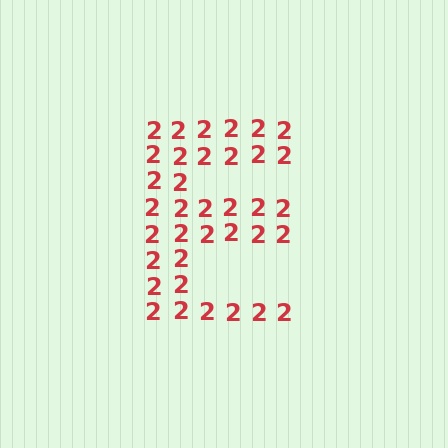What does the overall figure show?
The overall figure shows the letter E.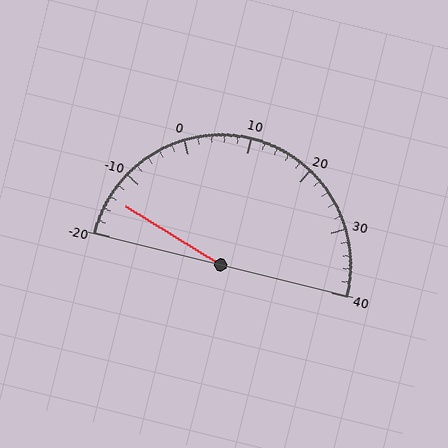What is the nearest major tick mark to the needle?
The nearest major tick mark is -10.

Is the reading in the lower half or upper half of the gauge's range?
The reading is in the lower half of the range (-20 to 40).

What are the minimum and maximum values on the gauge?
The gauge ranges from -20 to 40.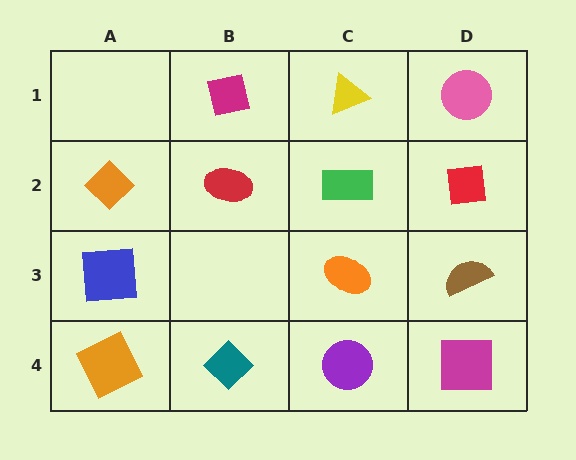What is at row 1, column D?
A pink circle.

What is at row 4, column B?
A teal diamond.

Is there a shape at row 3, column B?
No, that cell is empty.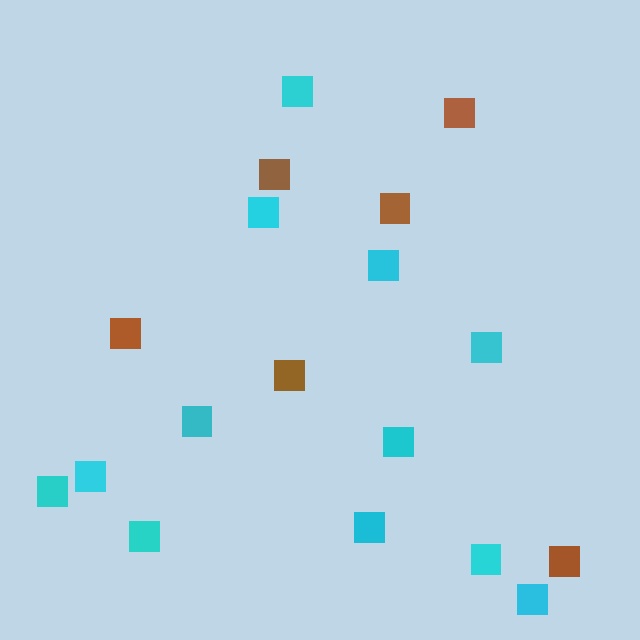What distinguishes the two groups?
There are 2 groups: one group of brown squares (6) and one group of cyan squares (12).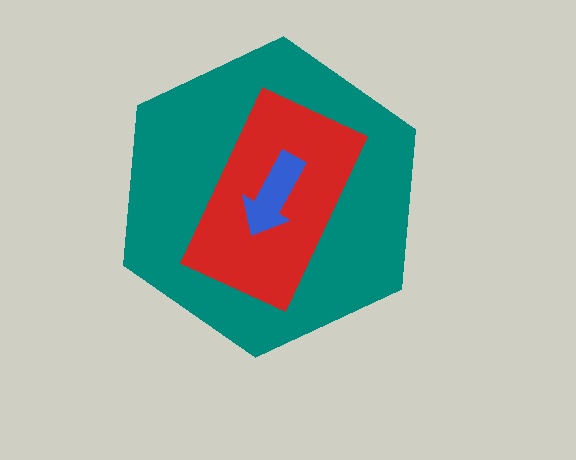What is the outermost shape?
The teal hexagon.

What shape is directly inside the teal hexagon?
The red rectangle.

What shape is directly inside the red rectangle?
The blue arrow.